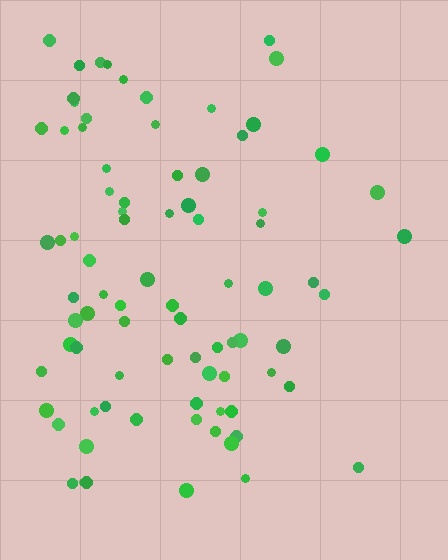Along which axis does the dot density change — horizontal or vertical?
Horizontal.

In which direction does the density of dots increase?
From right to left, with the left side densest.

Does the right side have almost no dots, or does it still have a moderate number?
Still a moderate number, just noticeably fewer than the left.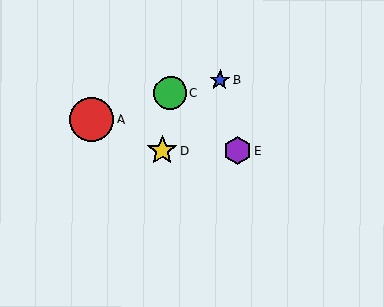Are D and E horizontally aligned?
Yes, both are at y≈150.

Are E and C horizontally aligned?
No, E is at y≈151 and C is at y≈93.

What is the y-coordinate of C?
Object C is at y≈93.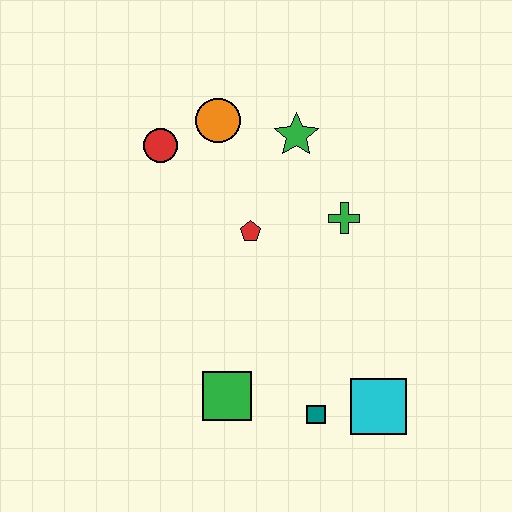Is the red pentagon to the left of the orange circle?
No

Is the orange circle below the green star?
No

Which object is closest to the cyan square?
The teal square is closest to the cyan square.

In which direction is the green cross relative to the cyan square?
The green cross is above the cyan square.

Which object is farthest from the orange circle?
The cyan square is farthest from the orange circle.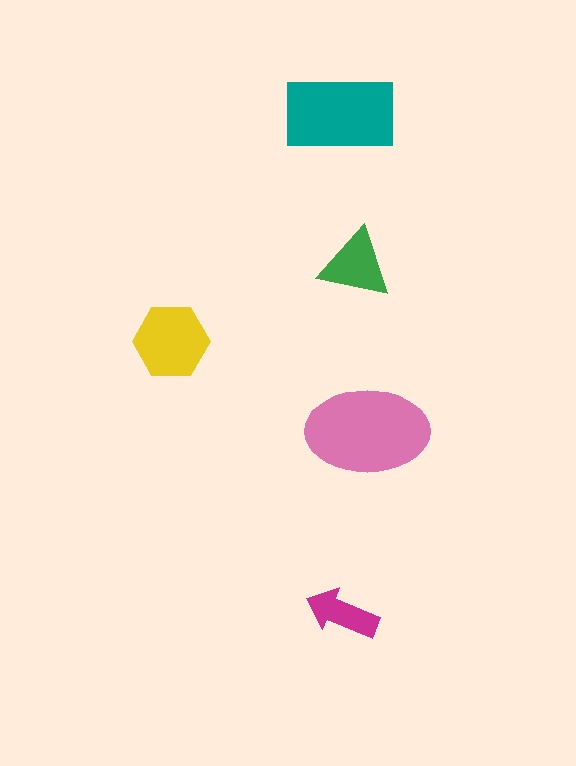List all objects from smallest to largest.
The magenta arrow, the green triangle, the yellow hexagon, the teal rectangle, the pink ellipse.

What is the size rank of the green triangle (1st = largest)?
4th.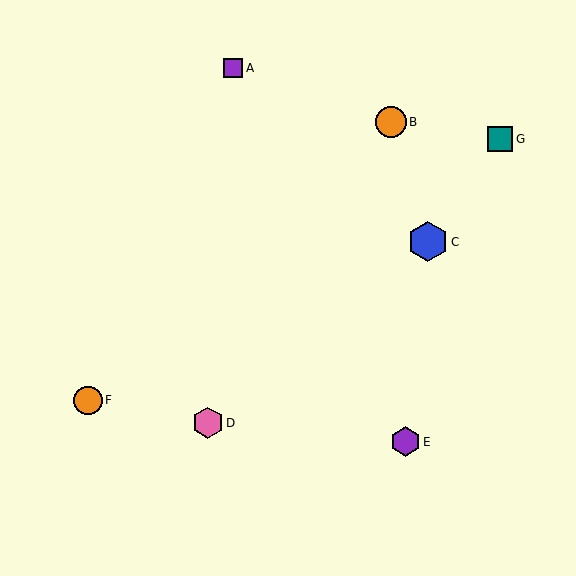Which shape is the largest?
The blue hexagon (labeled C) is the largest.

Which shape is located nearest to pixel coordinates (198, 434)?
The pink hexagon (labeled D) at (208, 423) is nearest to that location.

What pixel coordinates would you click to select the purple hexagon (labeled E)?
Click at (405, 442) to select the purple hexagon E.